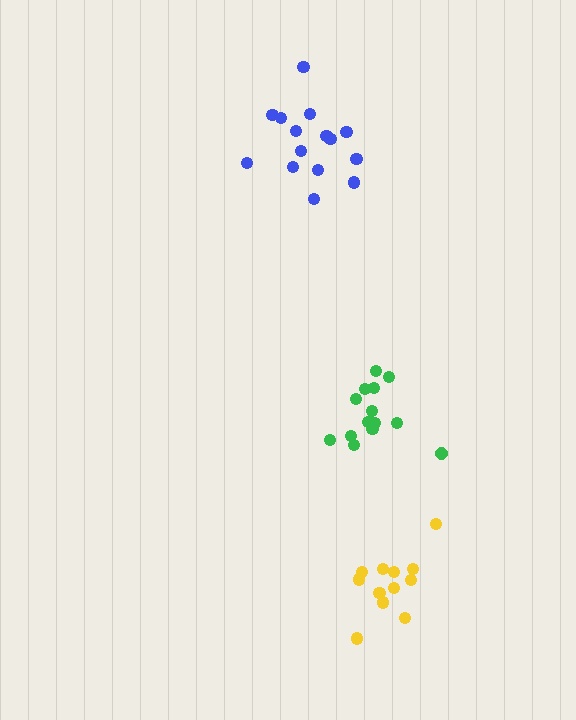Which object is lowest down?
The yellow cluster is bottommost.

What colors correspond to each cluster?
The clusters are colored: green, yellow, blue.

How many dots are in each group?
Group 1: 14 dots, Group 2: 12 dots, Group 3: 15 dots (41 total).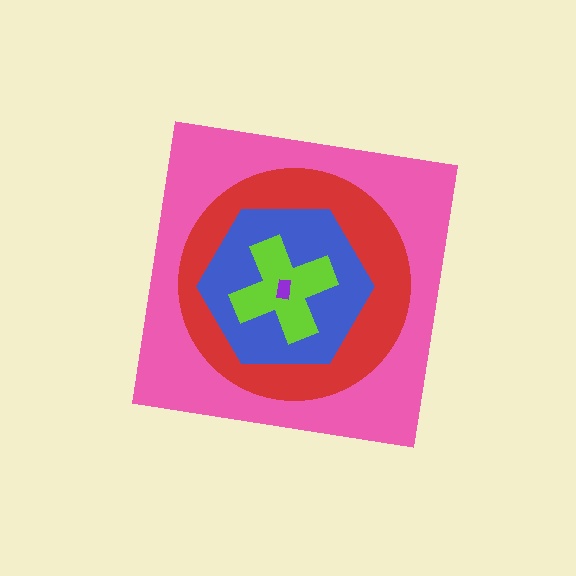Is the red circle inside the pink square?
Yes.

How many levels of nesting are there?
5.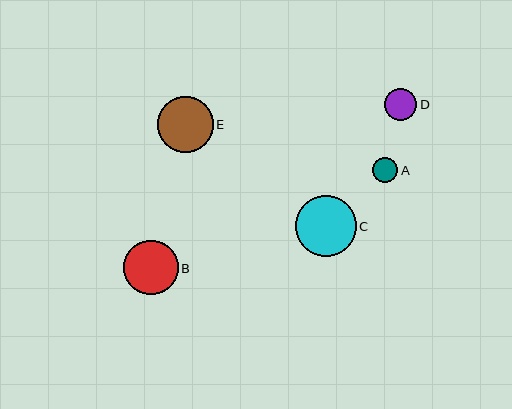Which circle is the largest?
Circle C is the largest with a size of approximately 61 pixels.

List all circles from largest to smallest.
From largest to smallest: C, E, B, D, A.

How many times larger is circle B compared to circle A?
Circle B is approximately 2.2 times the size of circle A.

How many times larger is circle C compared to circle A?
Circle C is approximately 2.4 times the size of circle A.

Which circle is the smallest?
Circle A is the smallest with a size of approximately 25 pixels.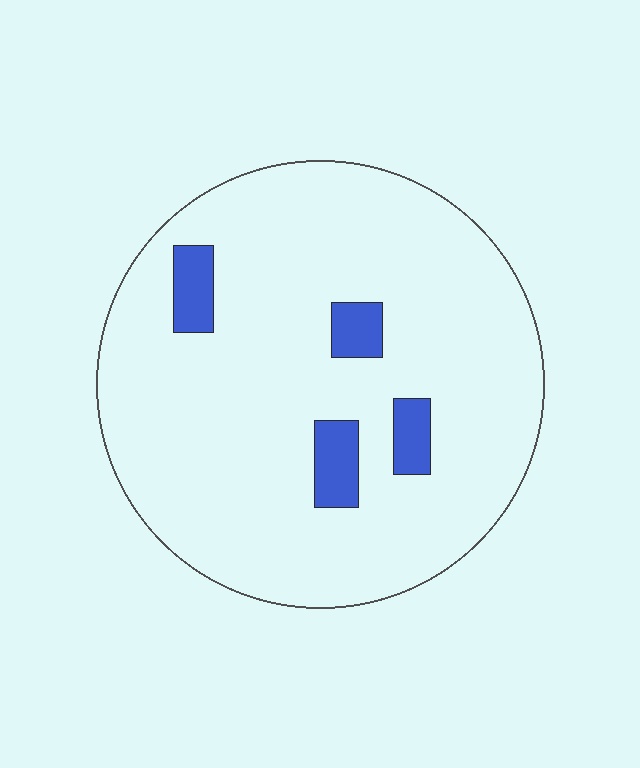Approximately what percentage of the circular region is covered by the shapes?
Approximately 10%.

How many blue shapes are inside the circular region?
4.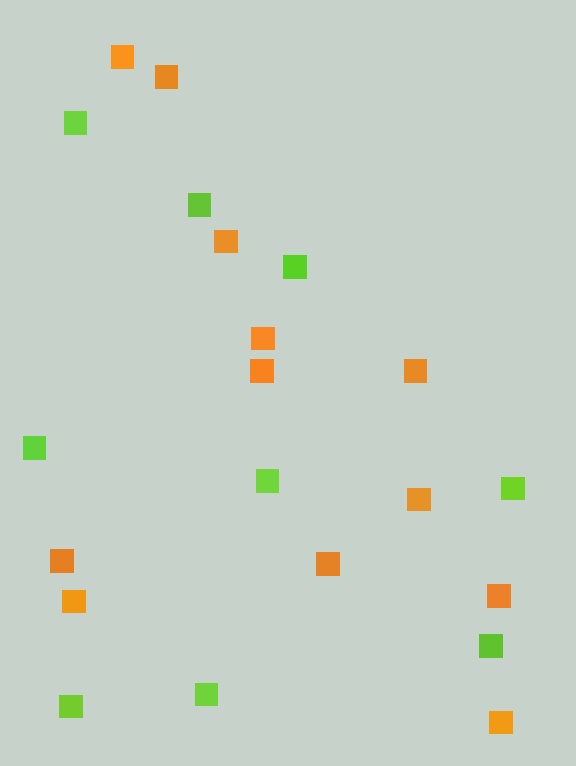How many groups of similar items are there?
There are 2 groups: one group of lime squares (9) and one group of orange squares (12).